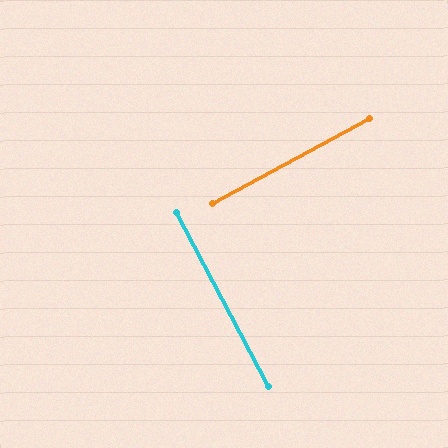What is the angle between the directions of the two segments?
Approximately 89 degrees.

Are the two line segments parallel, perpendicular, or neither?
Perpendicular — they meet at approximately 89°.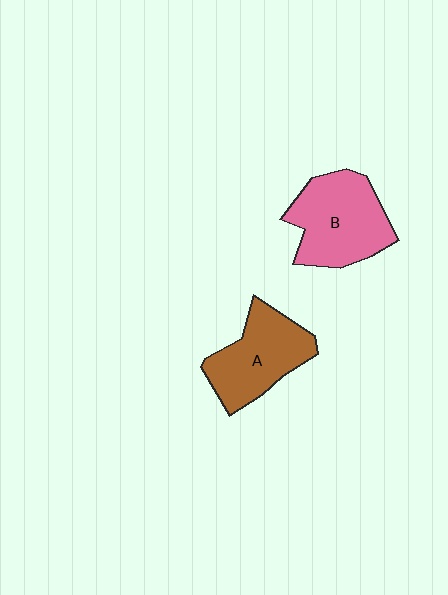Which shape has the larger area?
Shape B (pink).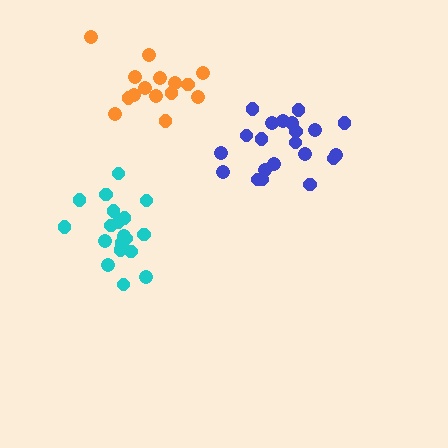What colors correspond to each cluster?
The clusters are colored: cyan, orange, blue.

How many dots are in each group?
Group 1: 19 dots, Group 2: 15 dots, Group 3: 21 dots (55 total).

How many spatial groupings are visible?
There are 3 spatial groupings.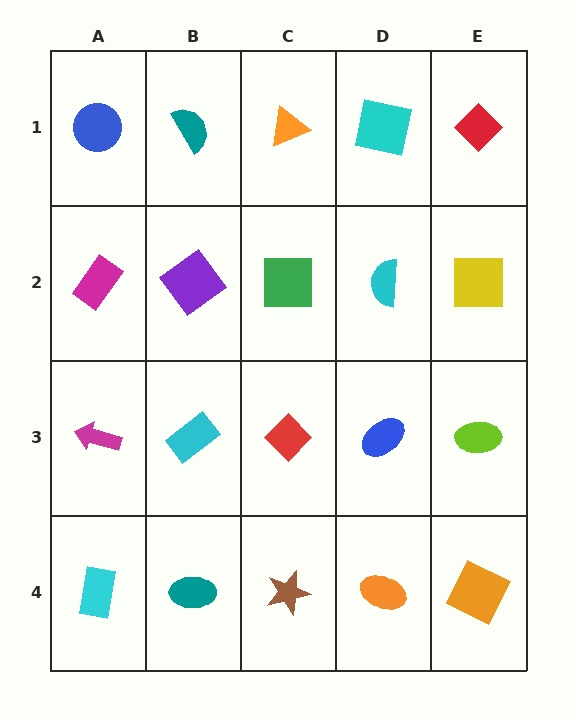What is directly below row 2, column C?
A red diamond.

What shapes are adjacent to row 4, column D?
A blue ellipse (row 3, column D), a brown star (row 4, column C), an orange square (row 4, column E).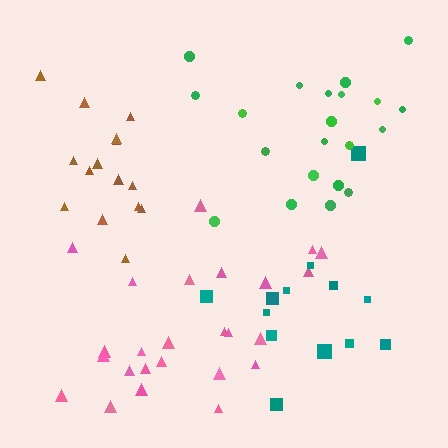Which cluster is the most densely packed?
Pink.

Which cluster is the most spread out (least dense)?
Teal.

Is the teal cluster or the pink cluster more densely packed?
Pink.